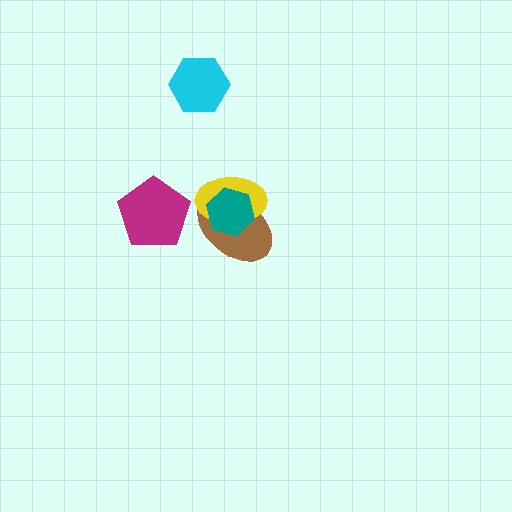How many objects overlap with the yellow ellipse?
2 objects overlap with the yellow ellipse.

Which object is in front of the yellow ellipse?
The teal hexagon is in front of the yellow ellipse.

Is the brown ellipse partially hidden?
Yes, it is partially covered by another shape.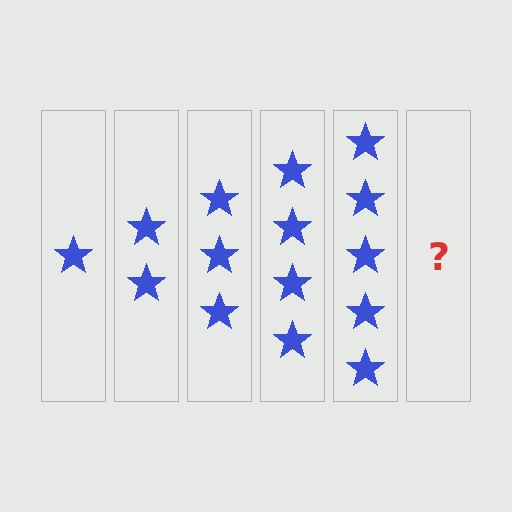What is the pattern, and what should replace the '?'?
The pattern is that each step adds one more star. The '?' should be 6 stars.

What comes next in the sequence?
The next element should be 6 stars.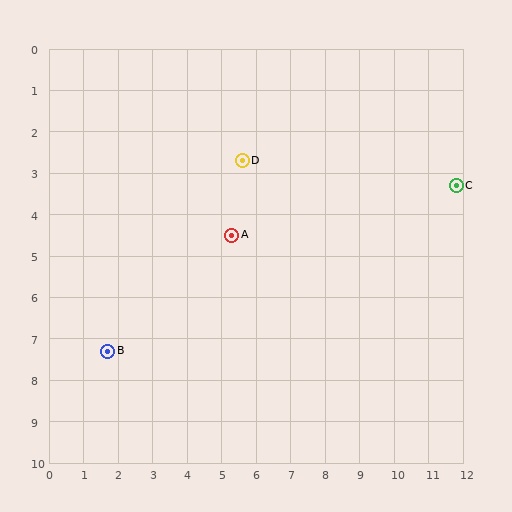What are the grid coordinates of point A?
Point A is at approximately (5.3, 4.5).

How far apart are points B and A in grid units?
Points B and A are about 4.6 grid units apart.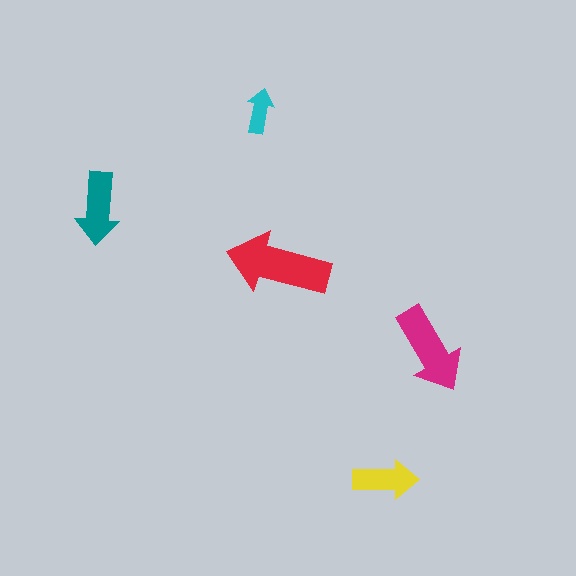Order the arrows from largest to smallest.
the red one, the magenta one, the teal one, the yellow one, the cyan one.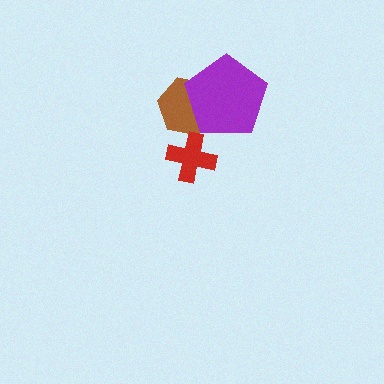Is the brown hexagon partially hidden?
Yes, it is partially covered by another shape.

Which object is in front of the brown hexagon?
The purple pentagon is in front of the brown hexagon.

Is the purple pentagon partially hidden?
No, no other shape covers it.